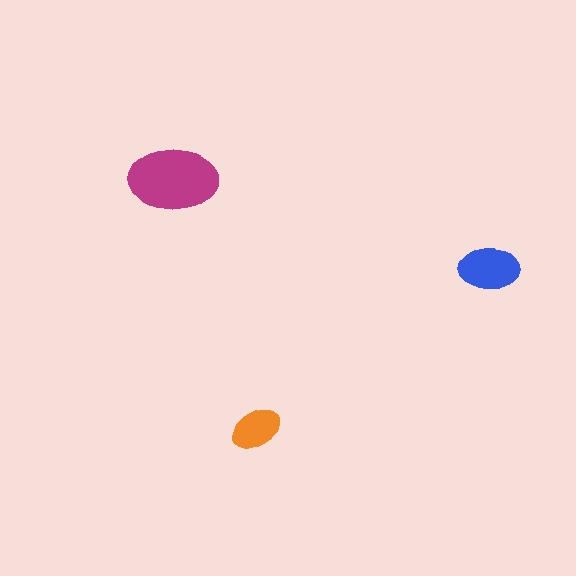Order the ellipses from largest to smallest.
the magenta one, the blue one, the orange one.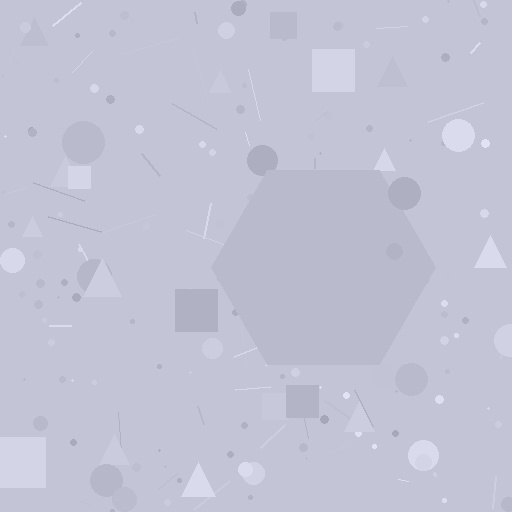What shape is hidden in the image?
A hexagon is hidden in the image.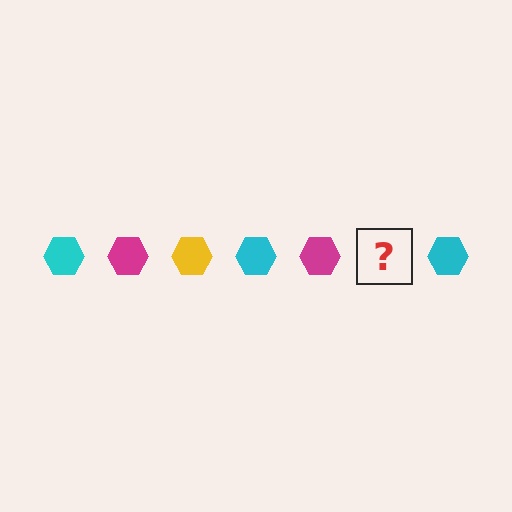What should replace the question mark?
The question mark should be replaced with a yellow hexagon.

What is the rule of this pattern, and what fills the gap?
The rule is that the pattern cycles through cyan, magenta, yellow hexagons. The gap should be filled with a yellow hexagon.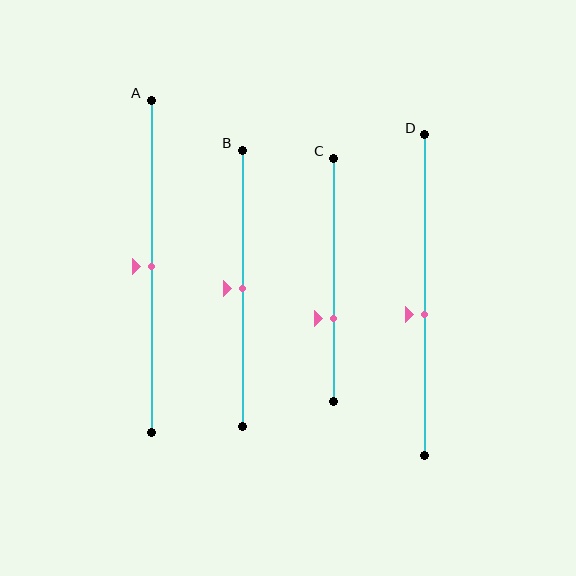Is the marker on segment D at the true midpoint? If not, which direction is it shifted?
No, the marker on segment D is shifted downward by about 6% of the segment length.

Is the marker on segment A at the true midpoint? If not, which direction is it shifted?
Yes, the marker on segment A is at the true midpoint.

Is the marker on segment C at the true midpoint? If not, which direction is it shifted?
No, the marker on segment C is shifted downward by about 16% of the segment length.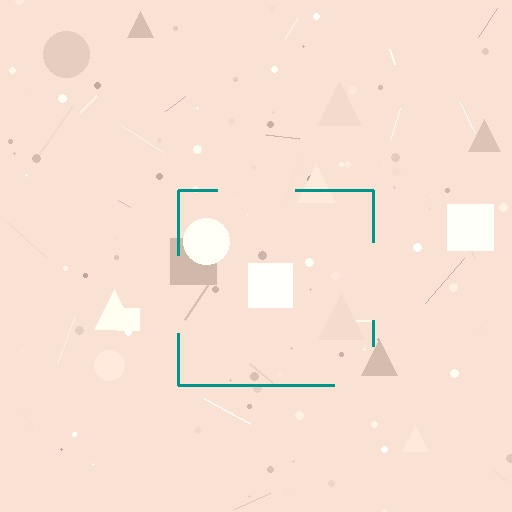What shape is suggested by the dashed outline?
The dashed outline suggests a square.